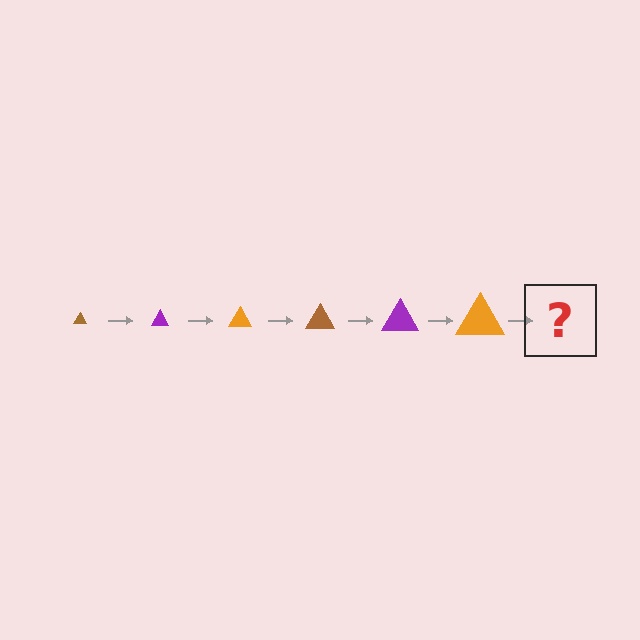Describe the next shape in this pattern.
It should be a brown triangle, larger than the previous one.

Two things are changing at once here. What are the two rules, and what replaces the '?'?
The two rules are that the triangle grows larger each step and the color cycles through brown, purple, and orange. The '?' should be a brown triangle, larger than the previous one.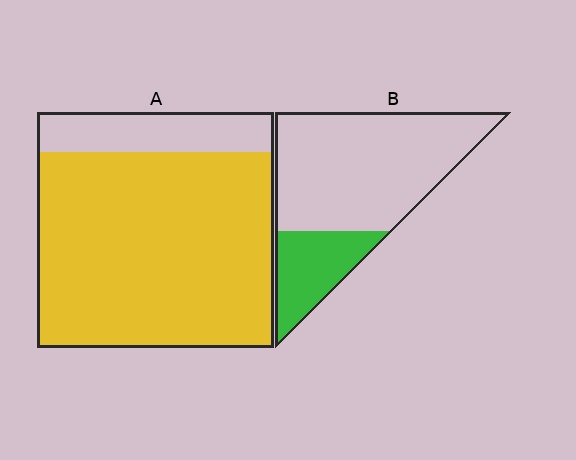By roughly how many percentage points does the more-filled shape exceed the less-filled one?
By roughly 60 percentage points (A over B).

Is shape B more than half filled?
No.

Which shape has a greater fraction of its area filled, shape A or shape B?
Shape A.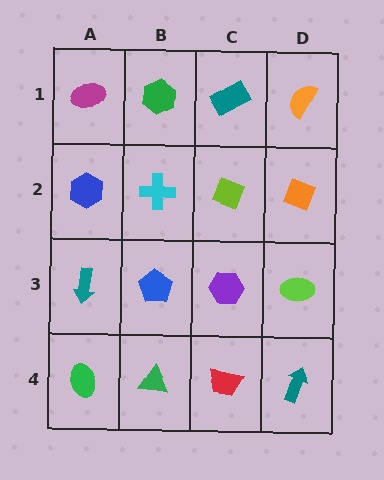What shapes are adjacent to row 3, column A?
A blue hexagon (row 2, column A), a green ellipse (row 4, column A), a blue pentagon (row 3, column B).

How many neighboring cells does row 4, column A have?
2.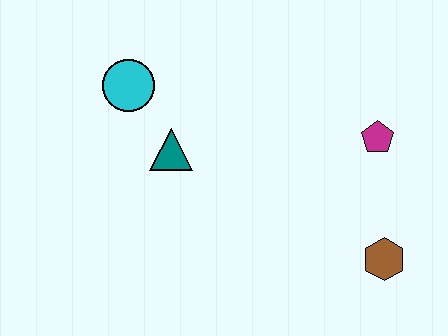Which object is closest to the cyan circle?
The teal triangle is closest to the cyan circle.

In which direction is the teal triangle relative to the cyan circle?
The teal triangle is below the cyan circle.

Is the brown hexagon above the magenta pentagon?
No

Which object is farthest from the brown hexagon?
The cyan circle is farthest from the brown hexagon.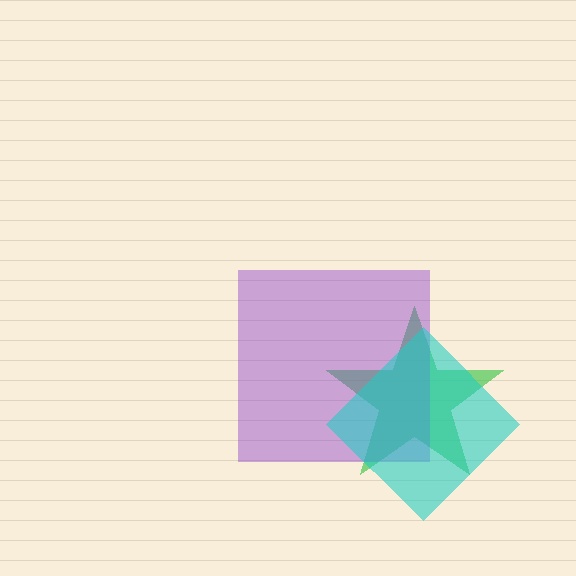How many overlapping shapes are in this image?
There are 3 overlapping shapes in the image.